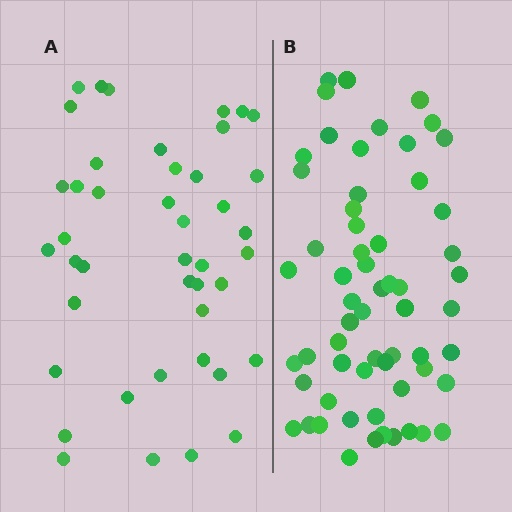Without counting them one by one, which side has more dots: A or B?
Region B (the right region) has more dots.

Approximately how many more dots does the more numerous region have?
Region B has approximately 15 more dots than region A.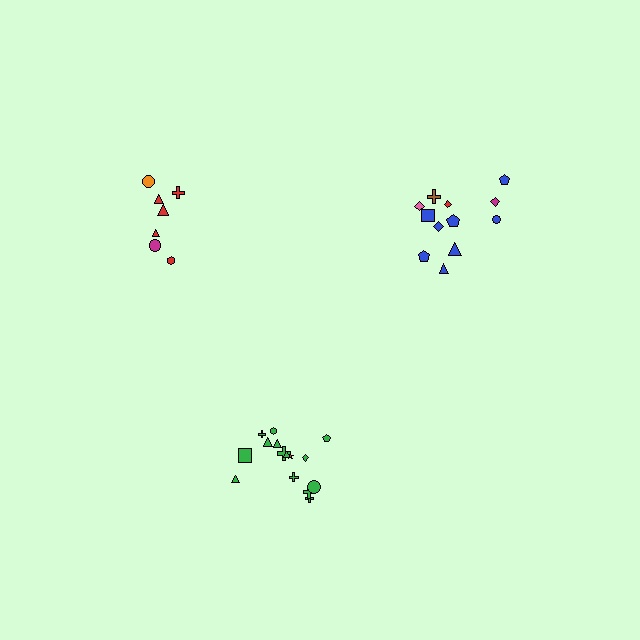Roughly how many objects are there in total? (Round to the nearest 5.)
Roughly 35 objects in total.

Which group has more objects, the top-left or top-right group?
The top-right group.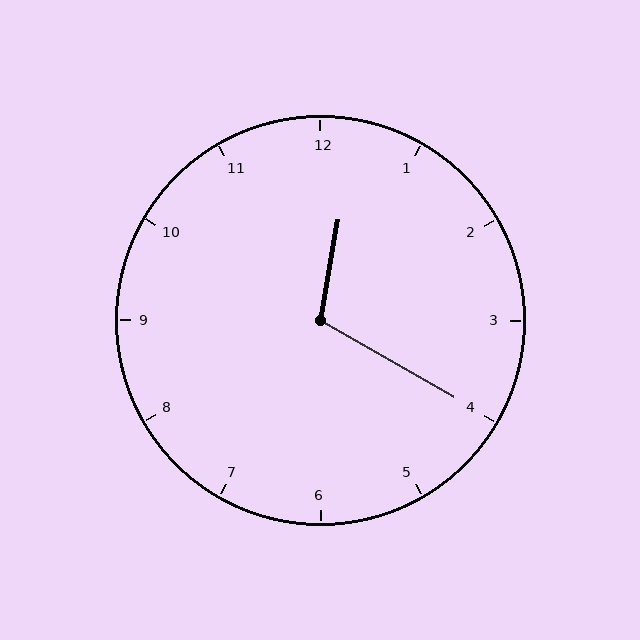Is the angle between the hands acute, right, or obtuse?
It is obtuse.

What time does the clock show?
12:20.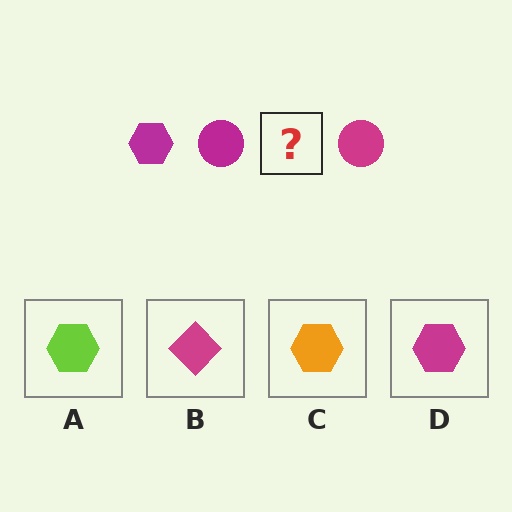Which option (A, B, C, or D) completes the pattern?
D.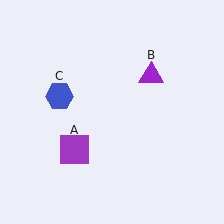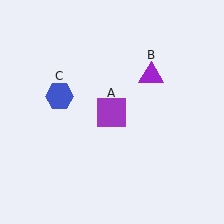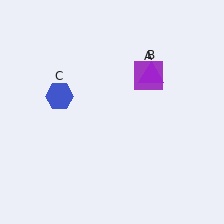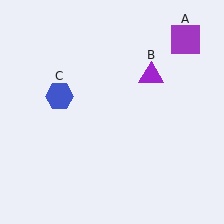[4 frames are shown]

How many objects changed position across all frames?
1 object changed position: purple square (object A).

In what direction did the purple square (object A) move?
The purple square (object A) moved up and to the right.